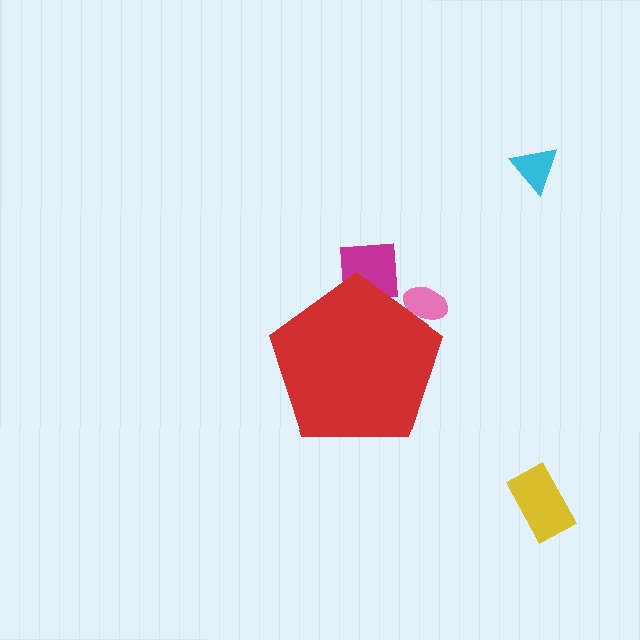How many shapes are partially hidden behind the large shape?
2 shapes are partially hidden.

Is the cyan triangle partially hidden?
No, the cyan triangle is fully visible.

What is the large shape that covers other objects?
A red pentagon.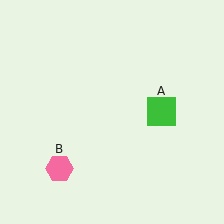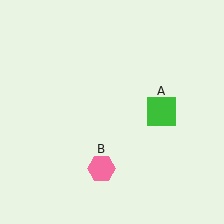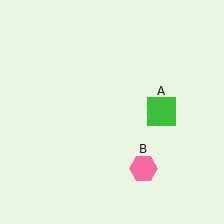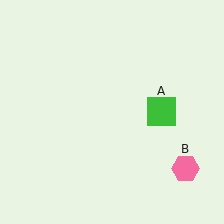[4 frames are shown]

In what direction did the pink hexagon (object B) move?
The pink hexagon (object B) moved right.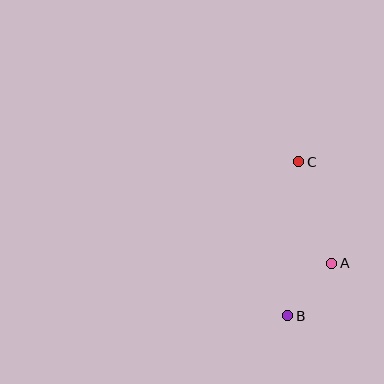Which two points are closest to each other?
Points A and B are closest to each other.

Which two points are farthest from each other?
Points B and C are farthest from each other.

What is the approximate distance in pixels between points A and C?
The distance between A and C is approximately 107 pixels.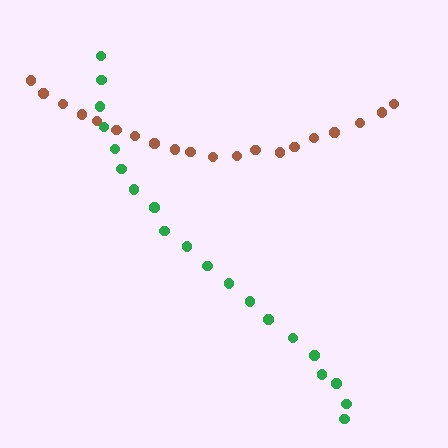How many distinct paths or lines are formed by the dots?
There are 2 distinct paths.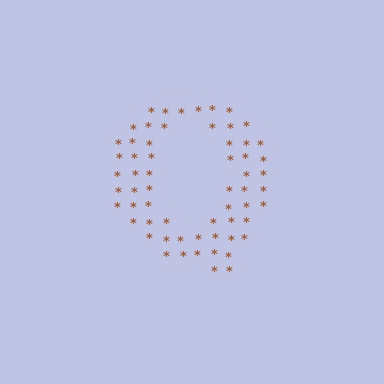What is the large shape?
The large shape is the letter Q.